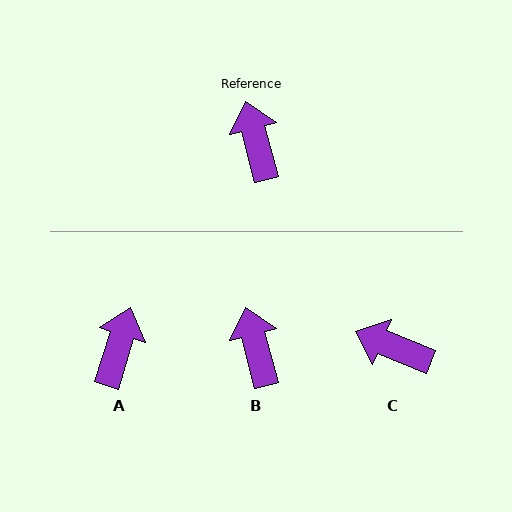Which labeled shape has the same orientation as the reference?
B.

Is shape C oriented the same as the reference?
No, it is off by about 53 degrees.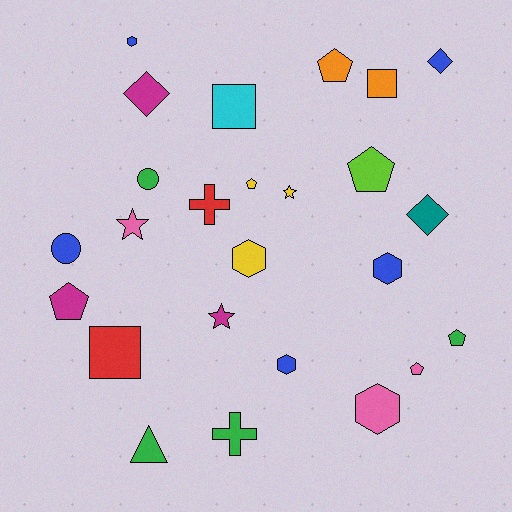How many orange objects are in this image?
There are 2 orange objects.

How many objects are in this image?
There are 25 objects.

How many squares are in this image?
There are 3 squares.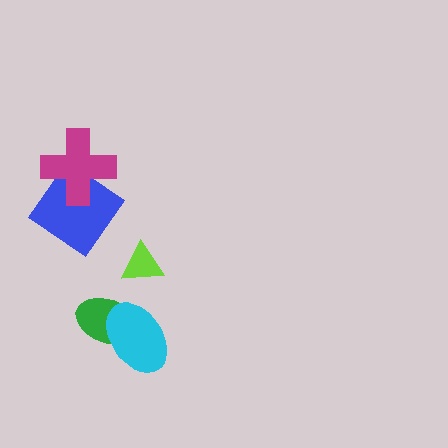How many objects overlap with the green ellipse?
1 object overlaps with the green ellipse.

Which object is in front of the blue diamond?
The magenta cross is in front of the blue diamond.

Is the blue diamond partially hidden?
Yes, it is partially covered by another shape.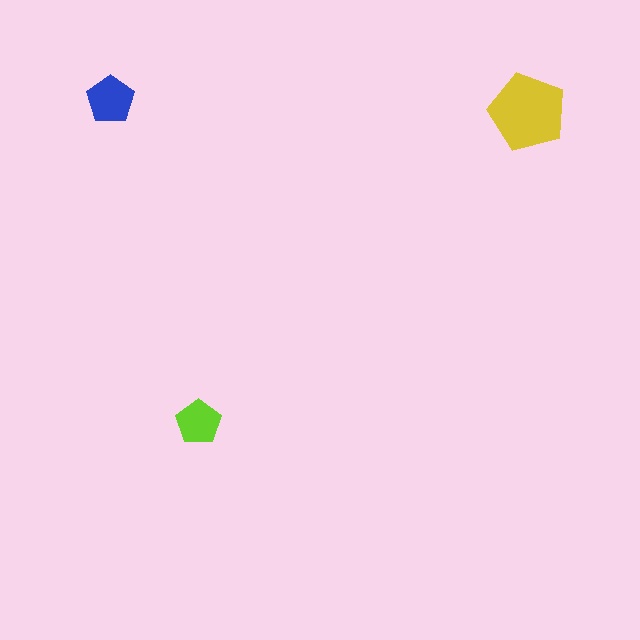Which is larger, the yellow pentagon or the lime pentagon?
The yellow one.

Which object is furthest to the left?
The blue pentagon is leftmost.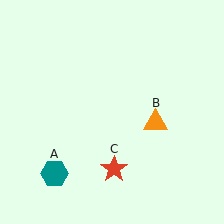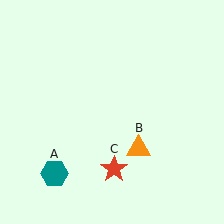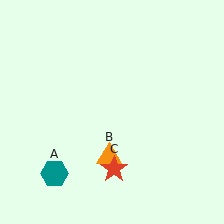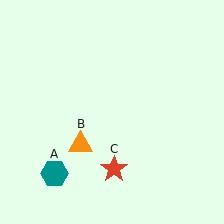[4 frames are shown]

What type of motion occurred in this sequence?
The orange triangle (object B) rotated clockwise around the center of the scene.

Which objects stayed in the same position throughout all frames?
Teal hexagon (object A) and red star (object C) remained stationary.